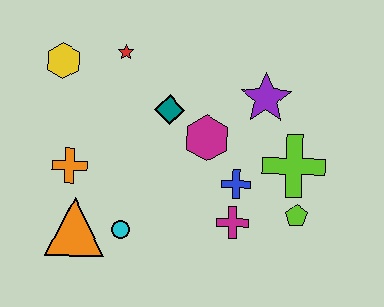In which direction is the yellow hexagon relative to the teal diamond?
The yellow hexagon is to the left of the teal diamond.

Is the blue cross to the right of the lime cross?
No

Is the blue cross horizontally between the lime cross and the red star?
Yes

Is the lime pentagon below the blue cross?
Yes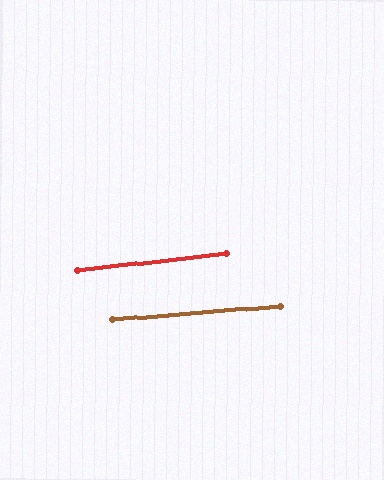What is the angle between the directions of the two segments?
Approximately 2 degrees.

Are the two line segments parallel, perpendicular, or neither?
Parallel — their directions differ by only 1.8°.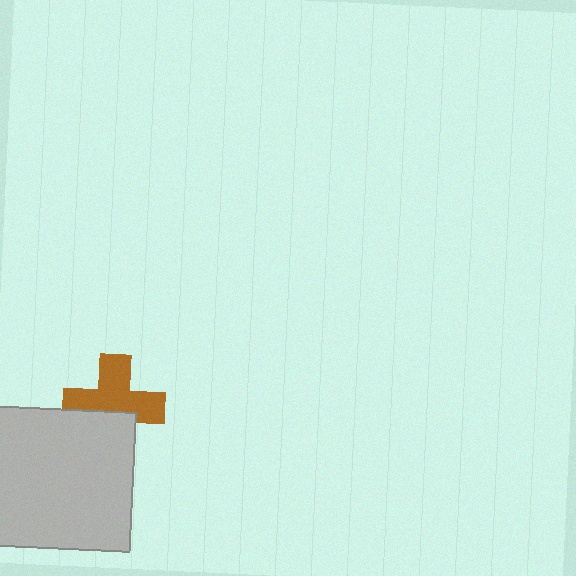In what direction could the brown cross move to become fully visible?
The brown cross could move up. That would shift it out from behind the light gray square entirely.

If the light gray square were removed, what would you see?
You would see the complete brown cross.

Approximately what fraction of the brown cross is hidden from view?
Roughly 34% of the brown cross is hidden behind the light gray square.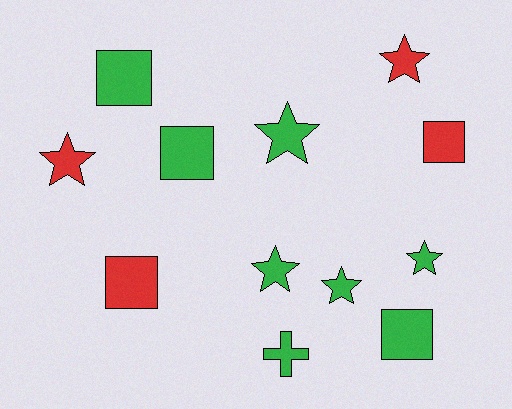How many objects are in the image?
There are 12 objects.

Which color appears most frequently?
Green, with 8 objects.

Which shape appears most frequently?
Star, with 6 objects.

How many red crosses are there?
There are no red crosses.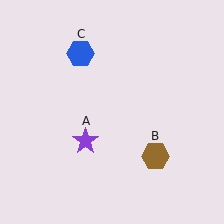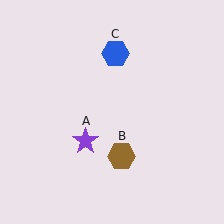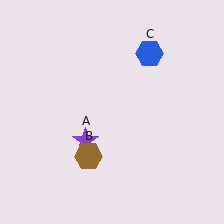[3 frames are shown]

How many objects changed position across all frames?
2 objects changed position: brown hexagon (object B), blue hexagon (object C).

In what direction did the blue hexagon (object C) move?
The blue hexagon (object C) moved right.